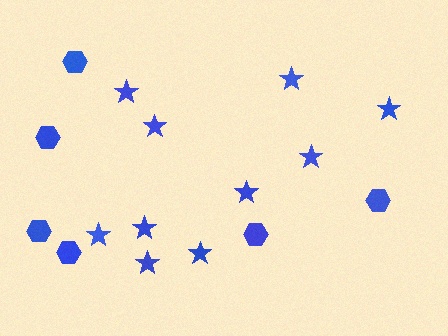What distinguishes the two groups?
There are 2 groups: one group of hexagons (6) and one group of stars (10).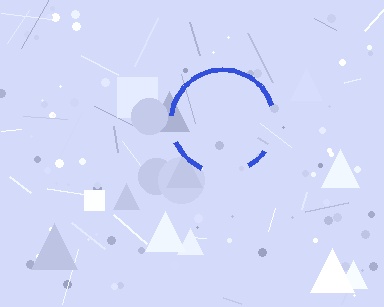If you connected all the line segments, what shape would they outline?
They would outline a circle.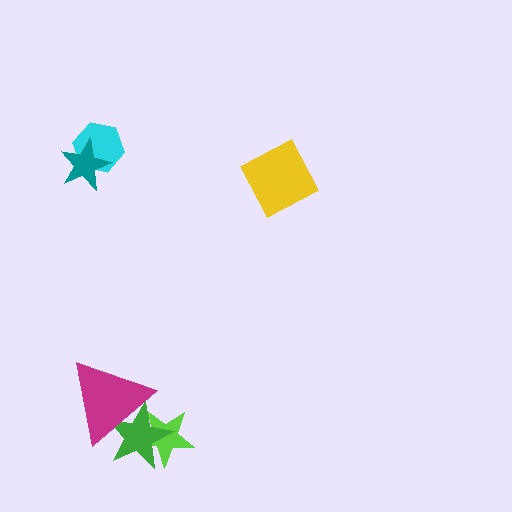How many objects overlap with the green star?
2 objects overlap with the green star.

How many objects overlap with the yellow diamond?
0 objects overlap with the yellow diamond.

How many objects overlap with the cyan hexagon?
1 object overlaps with the cyan hexagon.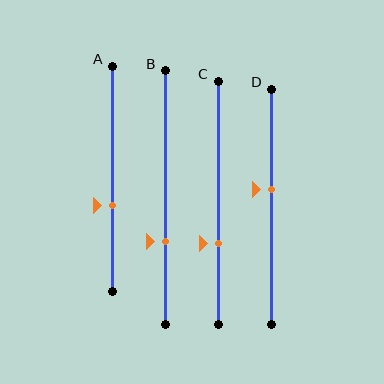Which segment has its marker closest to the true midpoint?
Segment D has its marker closest to the true midpoint.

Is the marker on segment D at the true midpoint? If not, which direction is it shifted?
No, the marker on segment D is shifted upward by about 8% of the segment length.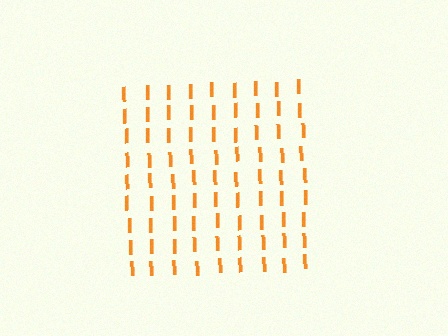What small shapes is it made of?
It is made of small letter I's.